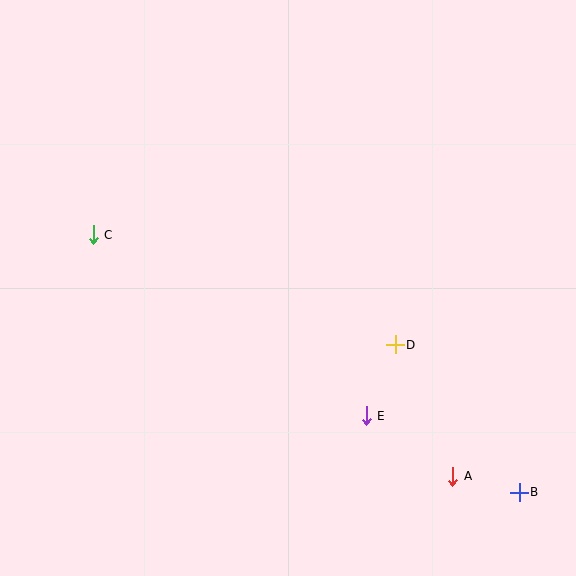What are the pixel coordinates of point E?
Point E is at (366, 416).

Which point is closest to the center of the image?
Point D at (395, 345) is closest to the center.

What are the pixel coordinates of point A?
Point A is at (453, 476).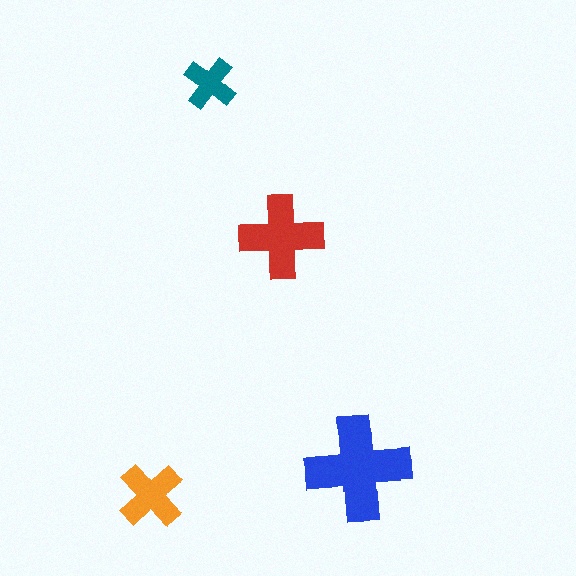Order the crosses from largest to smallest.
the blue one, the red one, the orange one, the teal one.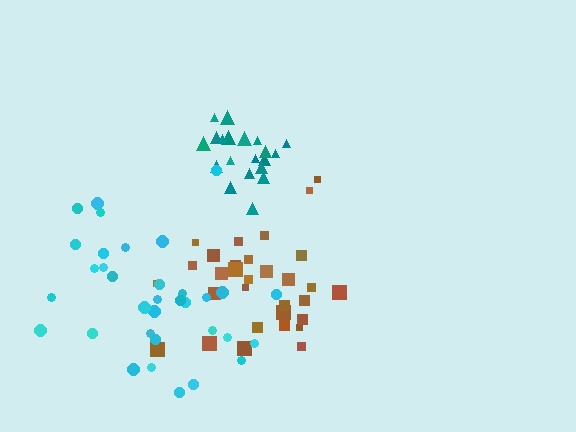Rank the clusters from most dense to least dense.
teal, brown, cyan.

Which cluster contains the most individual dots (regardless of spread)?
Cyan (35).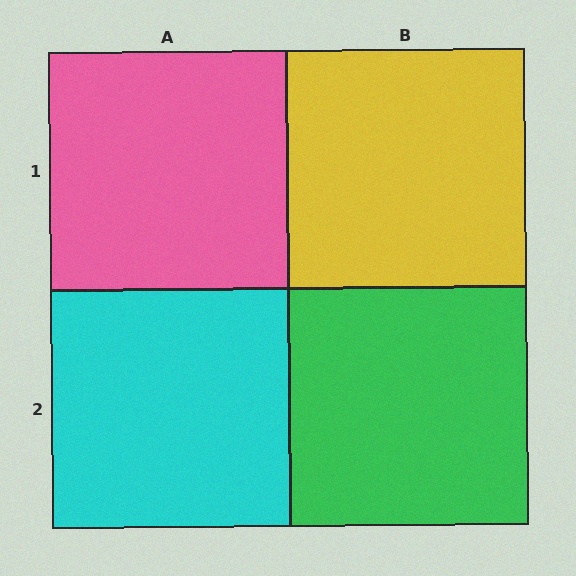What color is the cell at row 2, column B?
Green.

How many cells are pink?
1 cell is pink.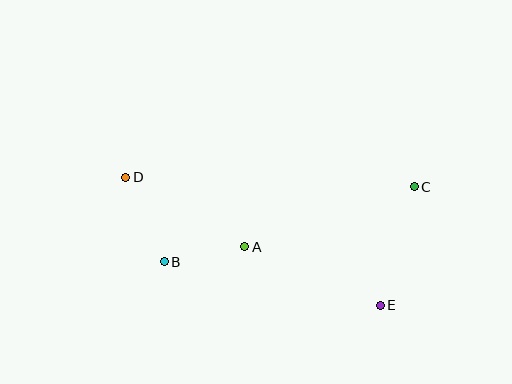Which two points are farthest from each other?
Points C and D are farthest from each other.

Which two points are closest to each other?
Points A and B are closest to each other.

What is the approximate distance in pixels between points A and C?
The distance between A and C is approximately 180 pixels.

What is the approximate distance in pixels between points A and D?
The distance between A and D is approximately 138 pixels.